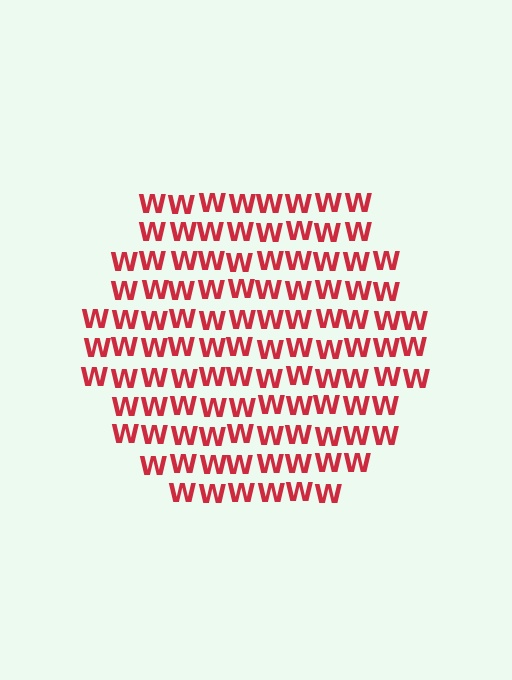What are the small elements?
The small elements are letter W's.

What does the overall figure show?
The overall figure shows a hexagon.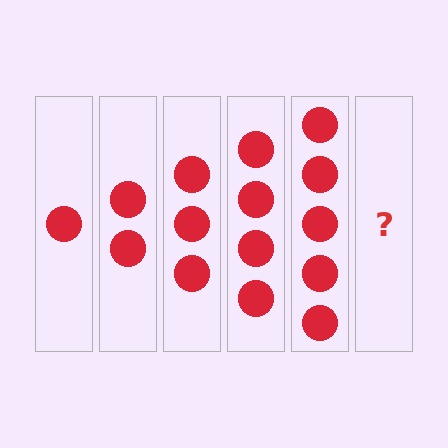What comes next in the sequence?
The next element should be 6 circles.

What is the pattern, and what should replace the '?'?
The pattern is that each step adds one more circle. The '?' should be 6 circles.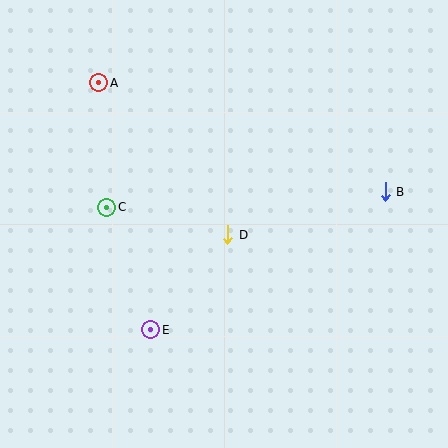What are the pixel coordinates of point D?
Point D is at (228, 235).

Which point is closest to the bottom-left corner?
Point E is closest to the bottom-left corner.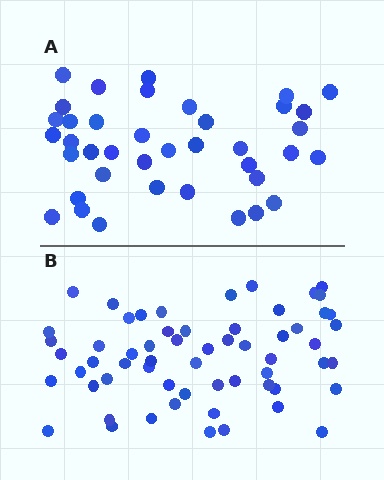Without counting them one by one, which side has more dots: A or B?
Region B (the bottom region) has more dots.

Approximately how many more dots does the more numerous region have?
Region B has approximately 20 more dots than region A.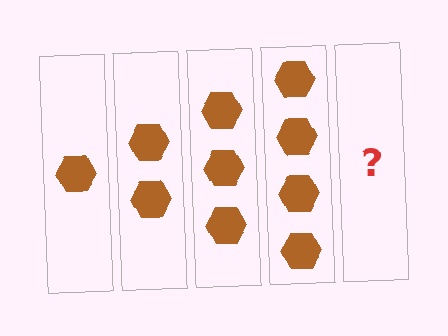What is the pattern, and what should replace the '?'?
The pattern is that each step adds one more hexagon. The '?' should be 5 hexagons.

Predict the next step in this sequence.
The next step is 5 hexagons.